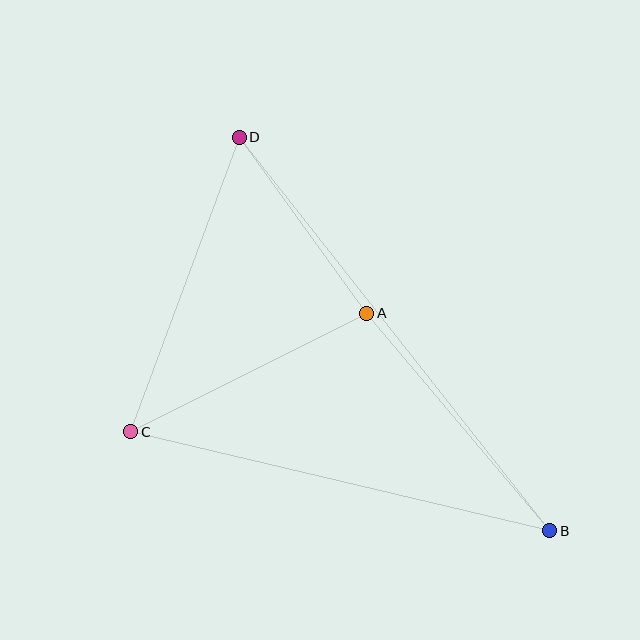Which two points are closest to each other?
Points A and D are closest to each other.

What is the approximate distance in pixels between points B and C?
The distance between B and C is approximately 430 pixels.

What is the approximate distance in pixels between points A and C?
The distance between A and C is approximately 264 pixels.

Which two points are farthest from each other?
Points B and D are farthest from each other.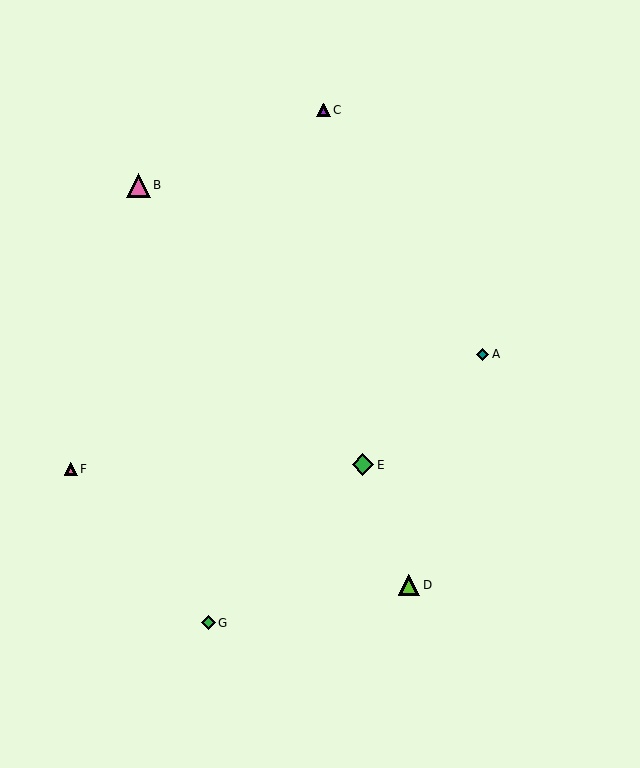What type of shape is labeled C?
Shape C is a purple triangle.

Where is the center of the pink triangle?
The center of the pink triangle is at (71, 469).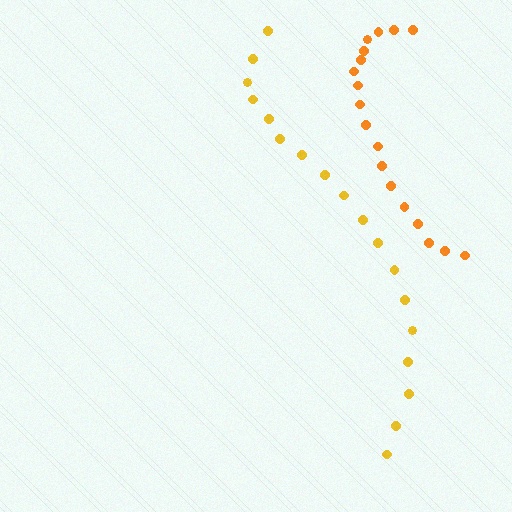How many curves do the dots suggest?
There are 2 distinct paths.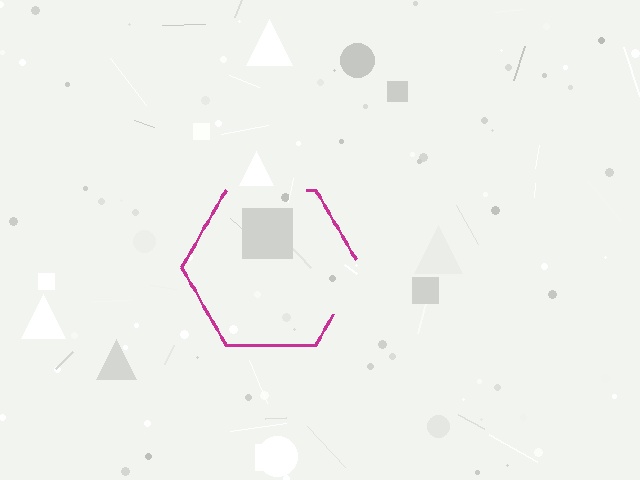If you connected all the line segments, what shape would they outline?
They would outline a hexagon.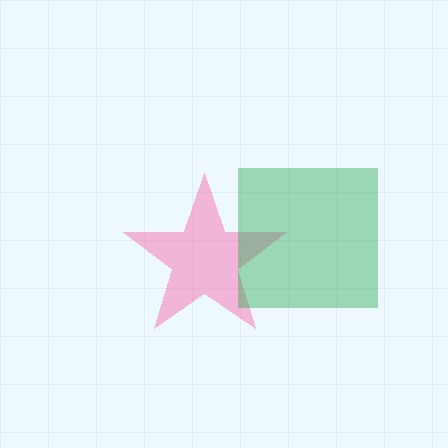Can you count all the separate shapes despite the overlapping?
Yes, there are 2 separate shapes.